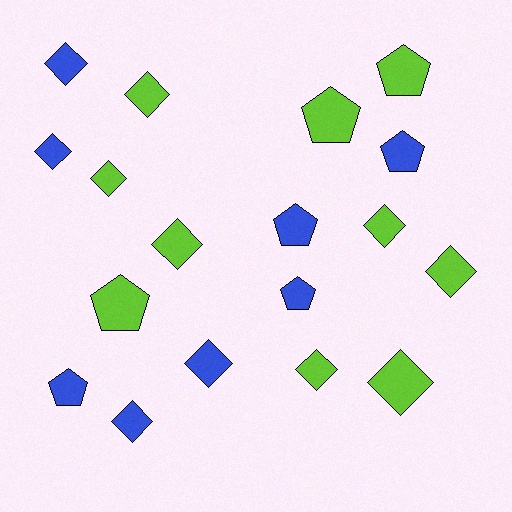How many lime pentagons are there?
There are 3 lime pentagons.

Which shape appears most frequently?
Diamond, with 11 objects.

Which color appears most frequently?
Lime, with 10 objects.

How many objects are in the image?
There are 18 objects.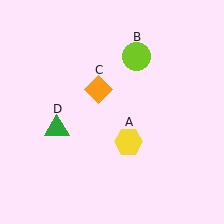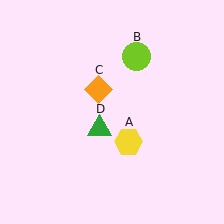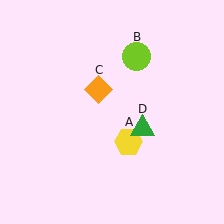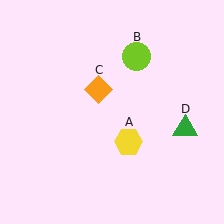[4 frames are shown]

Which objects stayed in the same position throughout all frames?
Yellow hexagon (object A) and lime circle (object B) and orange diamond (object C) remained stationary.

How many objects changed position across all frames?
1 object changed position: green triangle (object D).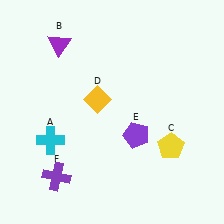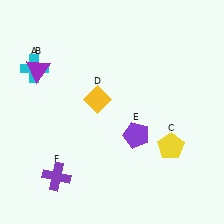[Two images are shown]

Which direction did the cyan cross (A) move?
The cyan cross (A) moved up.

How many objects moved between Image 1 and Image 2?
2 objects moved between the two images.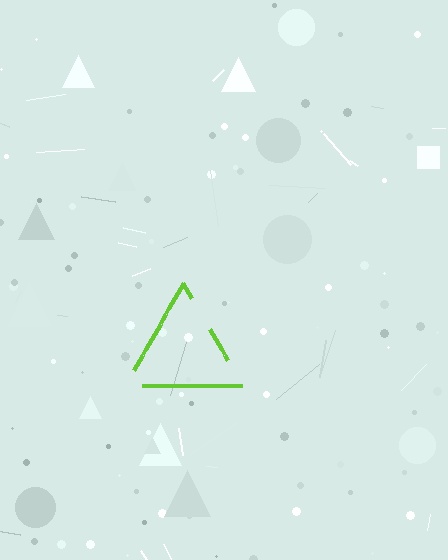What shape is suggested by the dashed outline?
The dashed outline suggests a triangle.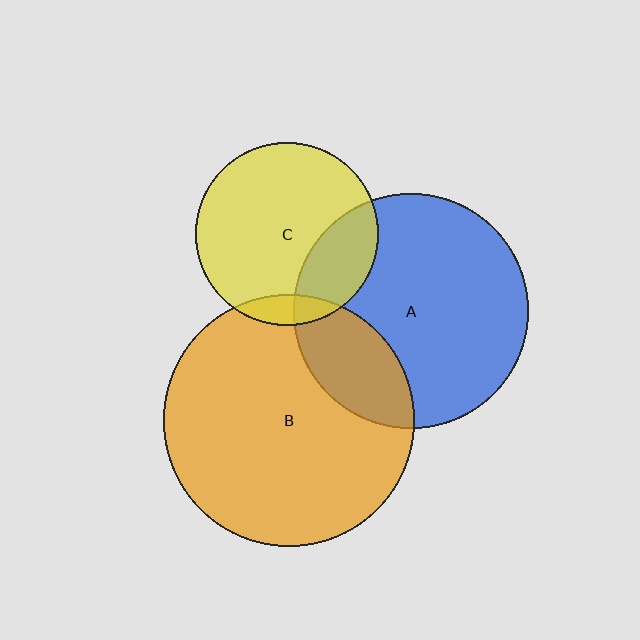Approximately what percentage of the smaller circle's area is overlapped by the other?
Approximately 25%.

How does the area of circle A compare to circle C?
Approximately 1.6 times.